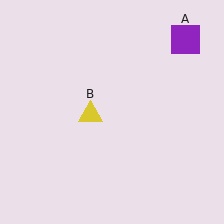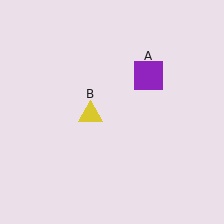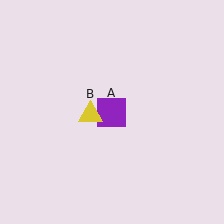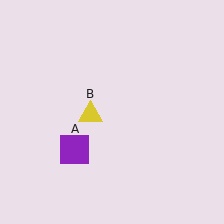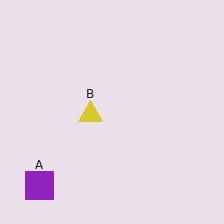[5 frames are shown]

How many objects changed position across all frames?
1 object changed position: purple square (object A).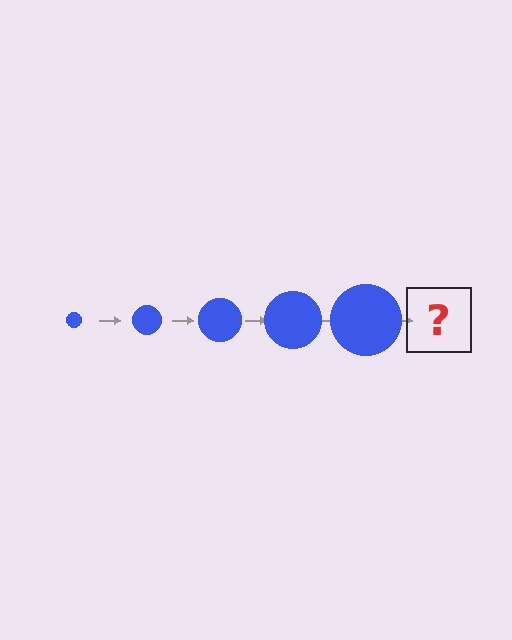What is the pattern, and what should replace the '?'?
The pattern is that the circle gets progressively larger each step. The '?' should be a blue circle, larger than the previous one.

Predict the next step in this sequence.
The next step is a blue circle, larger than the previous one.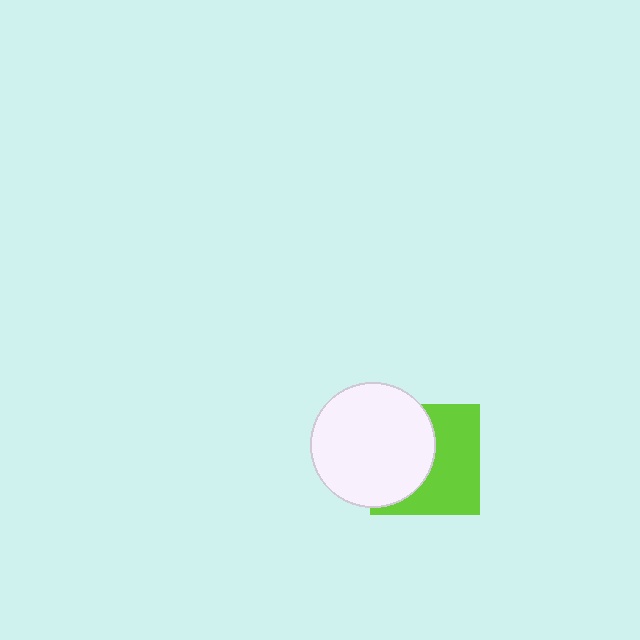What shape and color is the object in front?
The object in front is a white circle.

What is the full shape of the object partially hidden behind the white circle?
The partially hidden object is a lime square.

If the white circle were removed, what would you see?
You would see the complete lime square.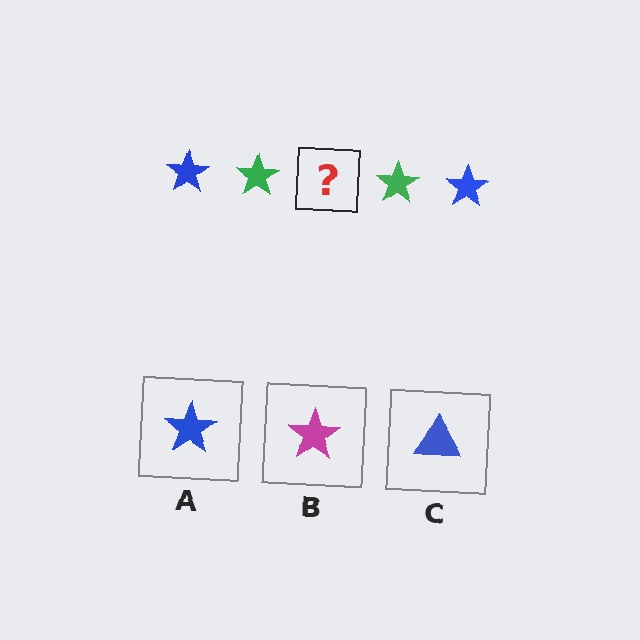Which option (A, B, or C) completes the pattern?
A.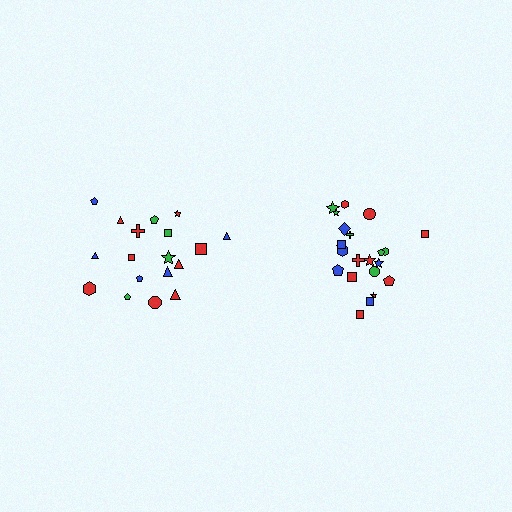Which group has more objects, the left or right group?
The right group.